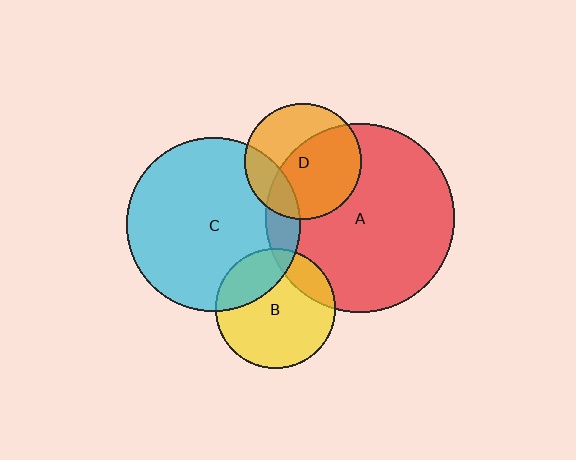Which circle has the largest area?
Circle A (red).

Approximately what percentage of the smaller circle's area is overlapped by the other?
Approximately 25%.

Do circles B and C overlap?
Yes.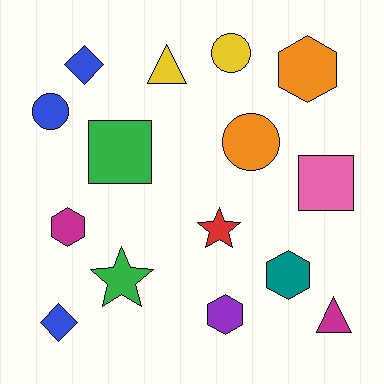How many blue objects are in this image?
There are 3 blue objects.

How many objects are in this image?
There are 15 objects.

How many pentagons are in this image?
There are no pentagons.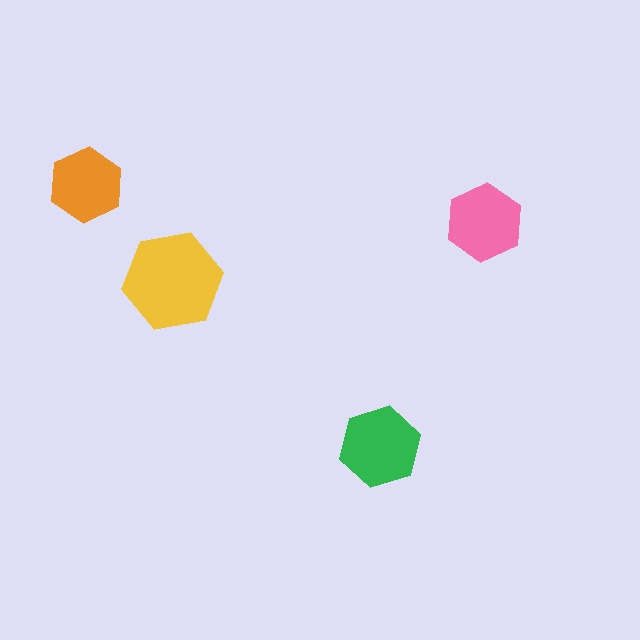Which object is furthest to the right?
The pink hexagon is rightmost.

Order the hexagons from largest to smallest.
the yellow one, the green one, the pink one, the orange one.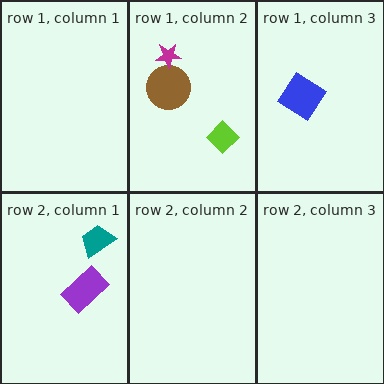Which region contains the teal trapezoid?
The row 2, column 1 region.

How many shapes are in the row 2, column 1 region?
2.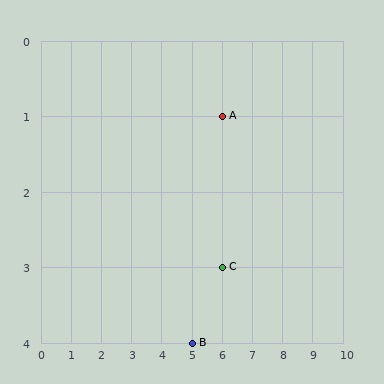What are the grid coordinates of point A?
Point A is at grid coordinates (6, 1).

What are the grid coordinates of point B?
Point B is at grid coordinates (5, 4).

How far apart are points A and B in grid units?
Points A and B are 1 column and 3 rows apart (about 3.2 grid units diagonally).